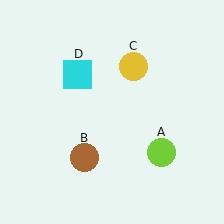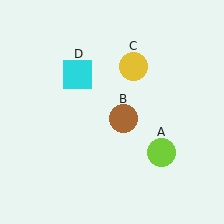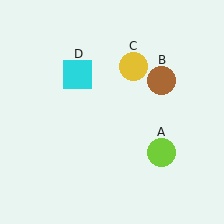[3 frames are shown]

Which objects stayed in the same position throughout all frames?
Lime circle (object A) and yellow circle (object C) and cyan square (object D) remained stationary.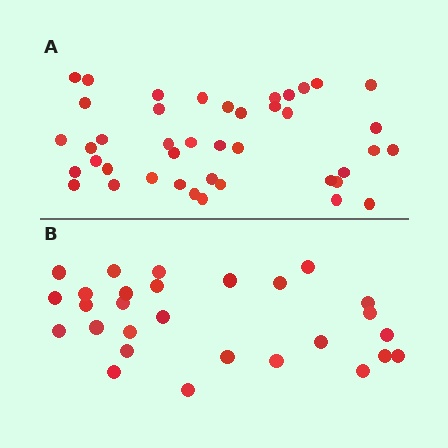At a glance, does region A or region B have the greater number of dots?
Region A (the top region) has more dots.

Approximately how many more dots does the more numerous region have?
Region A has approximately 15 more dots than region B.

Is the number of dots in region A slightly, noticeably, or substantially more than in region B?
Region A has substantially more. The ratio is roughly 1.5 to 1.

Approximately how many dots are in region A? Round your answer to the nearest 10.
About 40 dots. (The exact count is 42, which rounds to 40.)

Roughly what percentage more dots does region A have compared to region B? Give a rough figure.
About 50% more.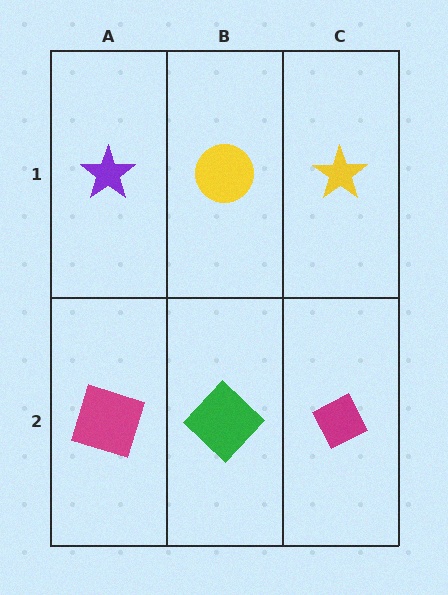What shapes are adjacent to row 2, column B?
A yellow circle (row 1, column B), a magenta square (row 2, column A), a magenta diamond (row 2, column C).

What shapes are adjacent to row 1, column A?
A magenta square (row 2, column A), a yellow circle (row 1, column B).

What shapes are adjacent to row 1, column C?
A magenta diamond (row 2, column C), a yellow circle (row 1, column B).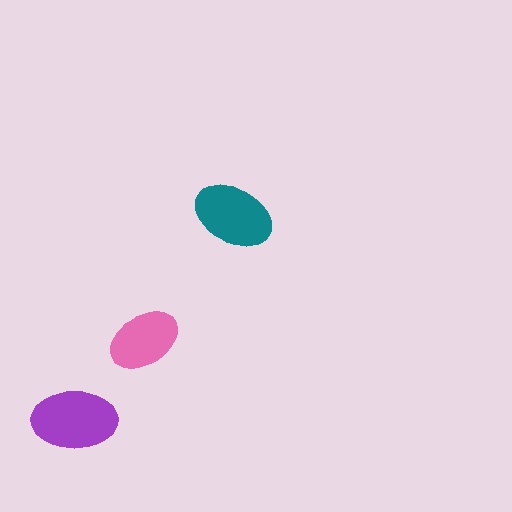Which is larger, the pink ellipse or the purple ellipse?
The purple one.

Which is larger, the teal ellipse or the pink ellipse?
The teal one.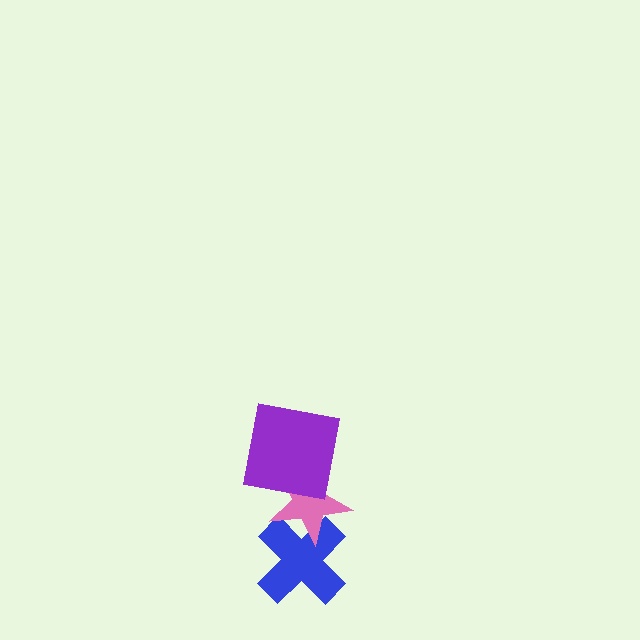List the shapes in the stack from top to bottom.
From top to bottom: the purple square, the pink star, the blue cross.